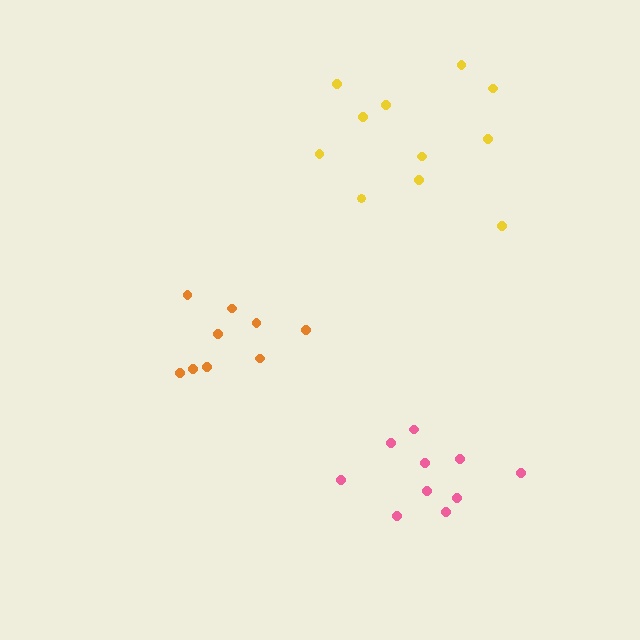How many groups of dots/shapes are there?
There are 3 groups.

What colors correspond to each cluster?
The clusters are colored: yellow, orange, pink.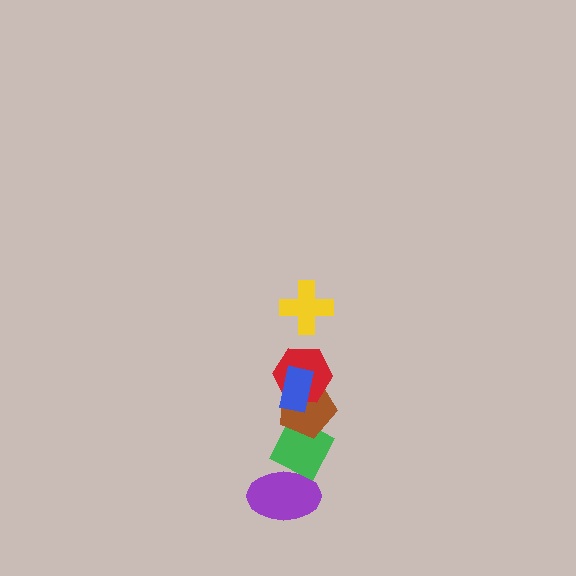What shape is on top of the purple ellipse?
The green diamond is on top of the purple ellipse.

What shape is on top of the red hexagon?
The blue rectangle is on top of the red hexagon.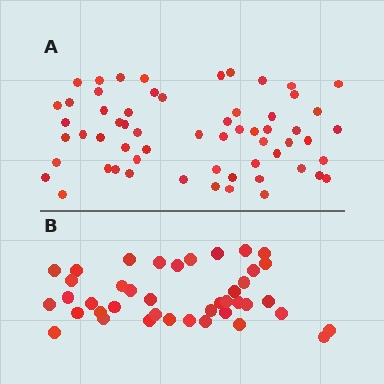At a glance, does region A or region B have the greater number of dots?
Region A (the top region) has more dots.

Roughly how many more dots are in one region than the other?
Region A has approximately 20 more dots than region B.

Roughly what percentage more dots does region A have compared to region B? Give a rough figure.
About 45% more.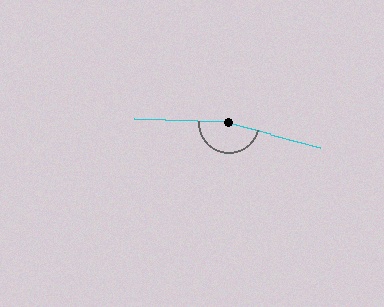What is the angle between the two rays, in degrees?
Approximately 167 degrees.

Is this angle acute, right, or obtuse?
It is obtuse.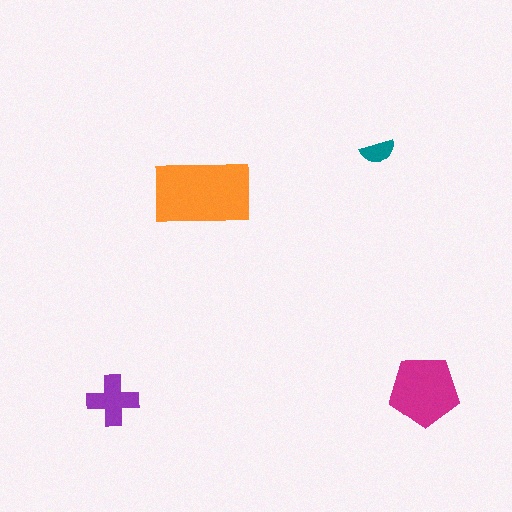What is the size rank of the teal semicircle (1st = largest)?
4th.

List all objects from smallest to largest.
The teal semicircle, the purple cross, the magenta pentagon, the orange rectangle.